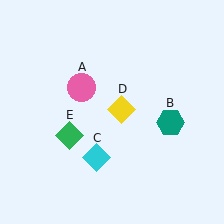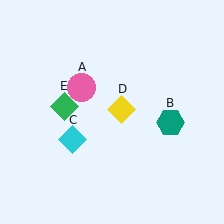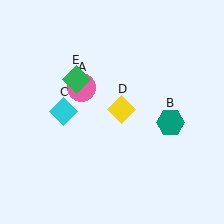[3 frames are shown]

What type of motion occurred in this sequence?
The cyan diamond (object C), green diamond (object E) rotated clockwise around the center of the scene.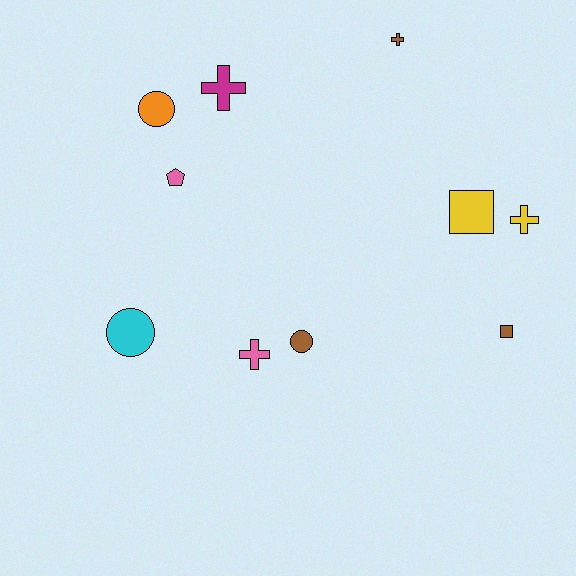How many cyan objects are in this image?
There is 1 cyan object.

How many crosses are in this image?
There are 4 crosses.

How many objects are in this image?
There are 10 objects.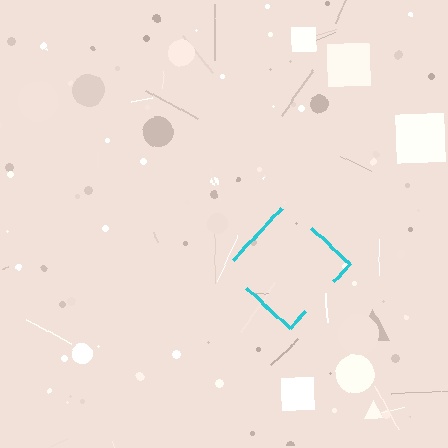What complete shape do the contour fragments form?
The contour fragments form a diamond.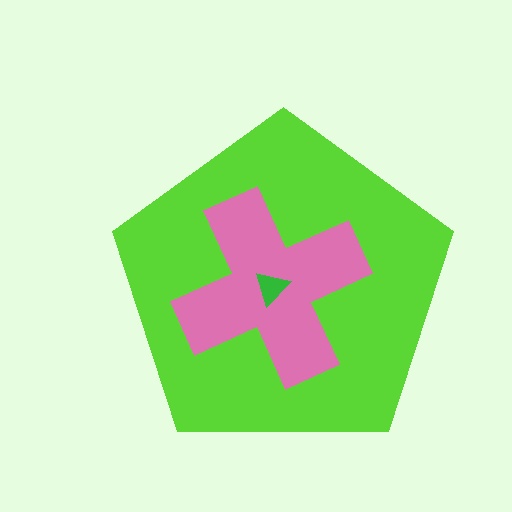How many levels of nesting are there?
3.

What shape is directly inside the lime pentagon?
The pink cross.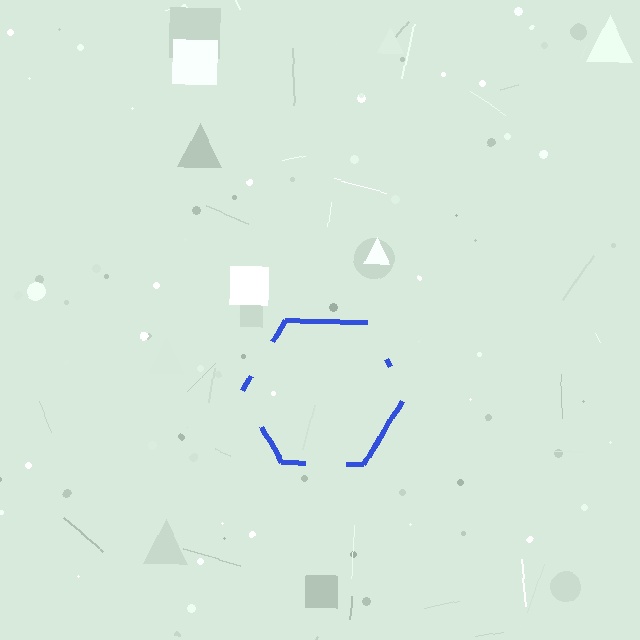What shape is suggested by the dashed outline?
The dashed outline suggests a hexagon.